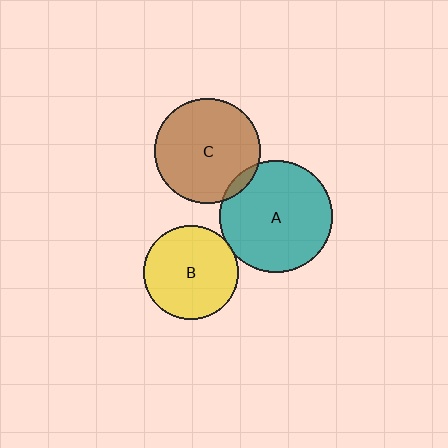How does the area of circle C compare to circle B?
Approximately 1.2 times.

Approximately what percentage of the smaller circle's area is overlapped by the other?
Approximately 5%.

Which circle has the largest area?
Circle A (teal).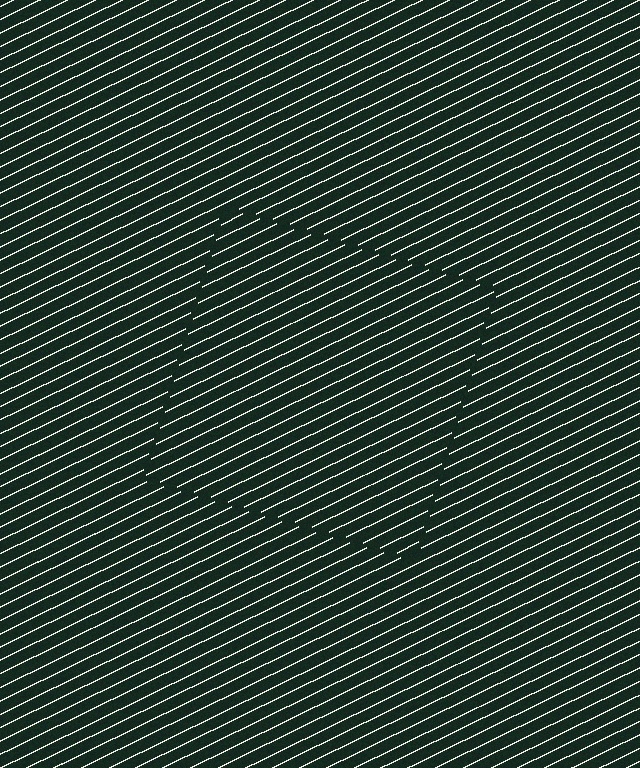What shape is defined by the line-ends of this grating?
An illusory square. The interior of the shape contains the same grating, shifted by half a period — the contour is defined by the phase discontinuity where line-ends from the inner and outer gratings abut.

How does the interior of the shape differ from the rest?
The interior of the shape contains the same grating, shifted by half a period — the contour is defined by the phase discontinuity where line-ends from the inner and outer gratings abut.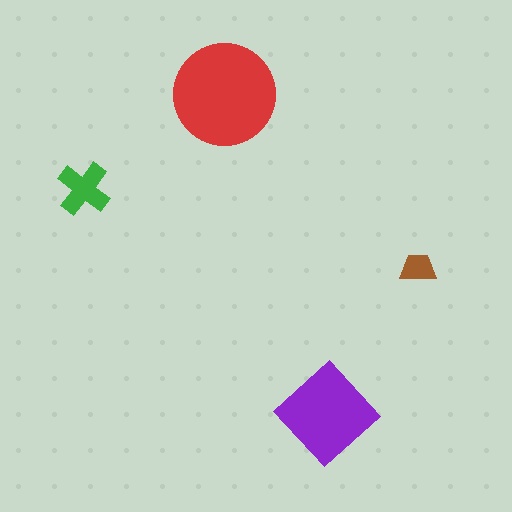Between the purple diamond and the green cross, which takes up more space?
The purple diamond.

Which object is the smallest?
The brown trapezoid.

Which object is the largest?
The red circle.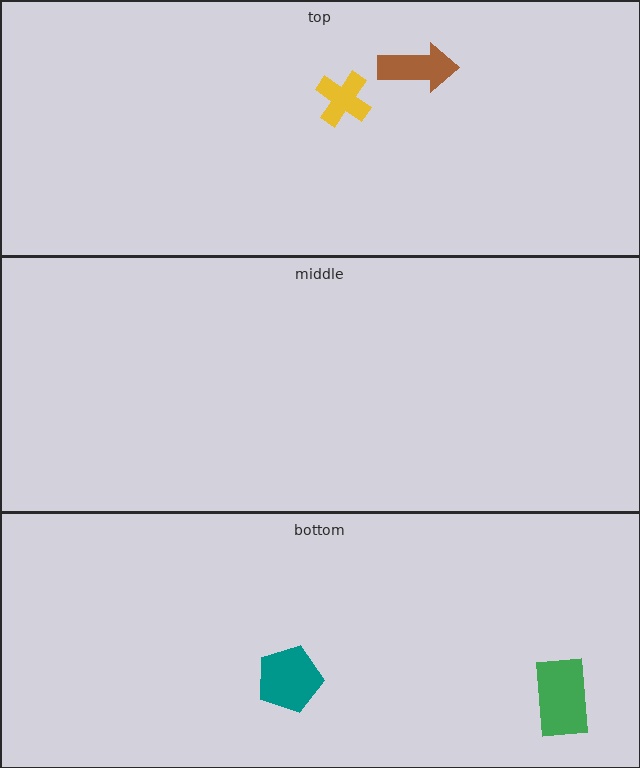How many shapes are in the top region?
2.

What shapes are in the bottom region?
The green rectangle, the teal pentagon.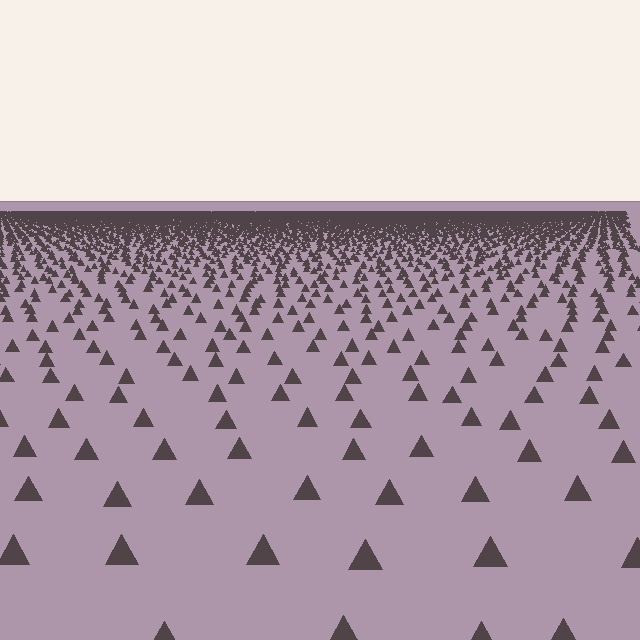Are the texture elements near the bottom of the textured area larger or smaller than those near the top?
Larger. Near the bottom, elements are closer to the viewer and appear at a bigger on-screen size.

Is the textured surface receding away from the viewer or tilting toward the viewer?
The surface is receding away from the viewer. Texture elements get smaller and denser toward the top.